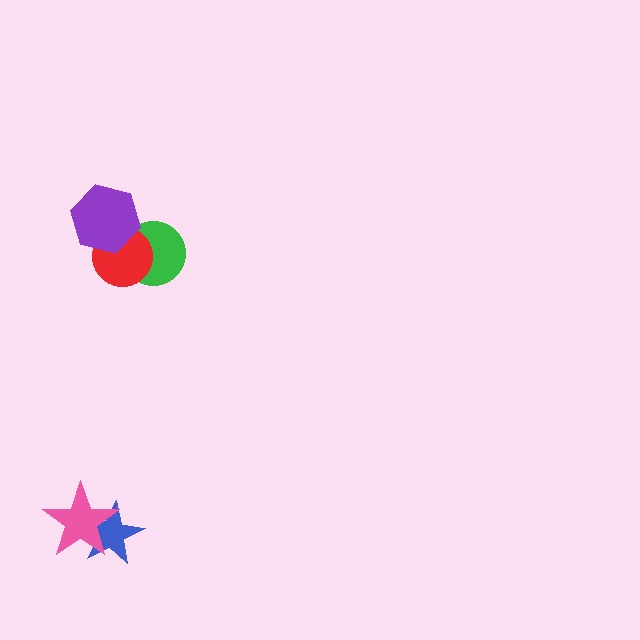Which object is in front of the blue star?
The pink star is in front of the blue star.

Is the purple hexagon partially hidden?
No, no other shape covers it.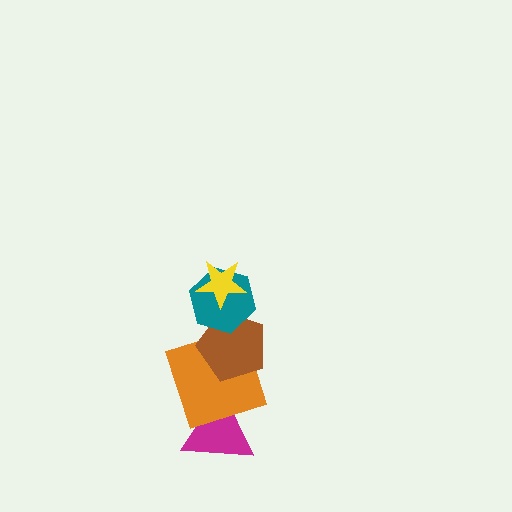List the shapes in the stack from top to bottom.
From top to bottom: the yellow star, the teal hexagon, the brown pentagon, the orange square, the magenta triangle.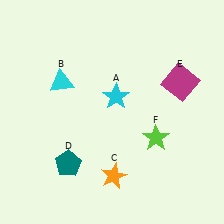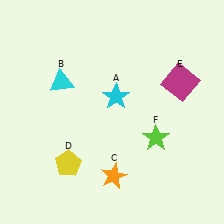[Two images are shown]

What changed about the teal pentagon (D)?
In Image 1, D is teal. In Image 2, it changed to yellow.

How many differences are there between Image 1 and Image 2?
There is 1 difference between the two images.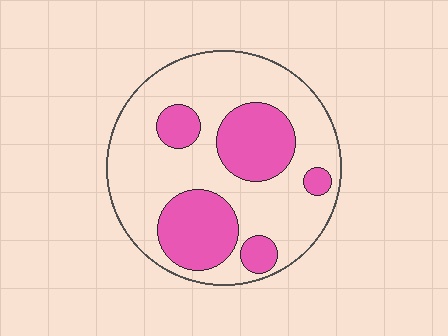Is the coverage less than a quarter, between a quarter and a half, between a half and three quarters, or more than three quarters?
Between a quarter and a half.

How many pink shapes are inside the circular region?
5.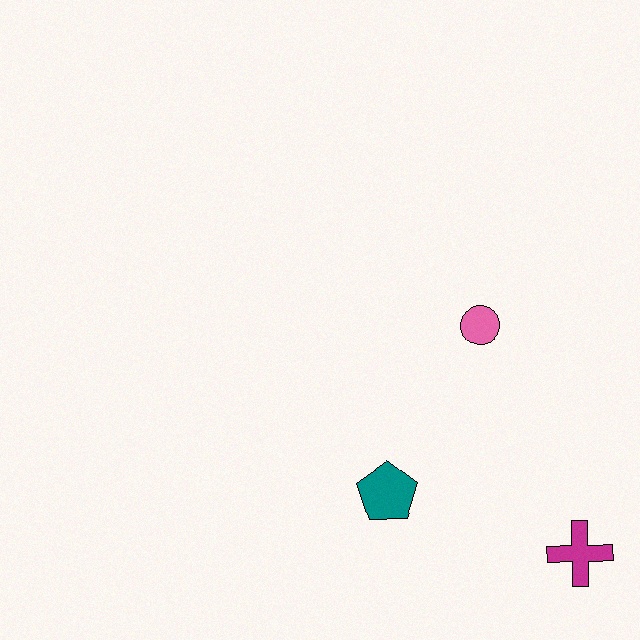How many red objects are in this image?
There are no red objects.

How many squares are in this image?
There are no squares.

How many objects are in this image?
There are 3 objects.